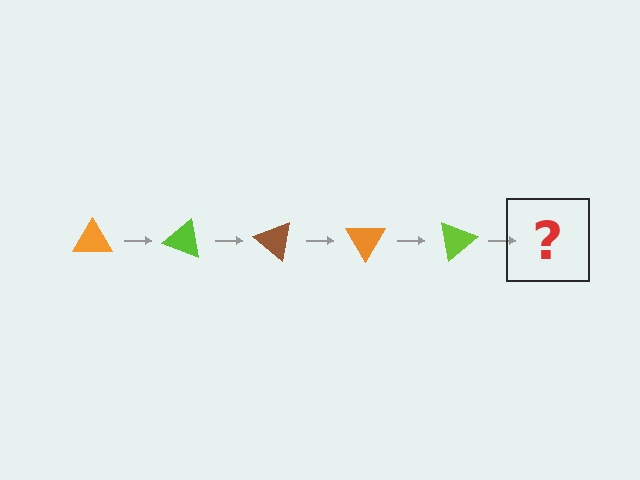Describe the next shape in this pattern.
It should be a brown triangle, rotated 100 degrees from the start.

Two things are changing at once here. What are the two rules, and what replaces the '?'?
The two rules are that it rotates 20 degrees each step and the color cycles through orange, lime, and brown. The '?' should be a brown triangle, rotated 100 degrees from the start.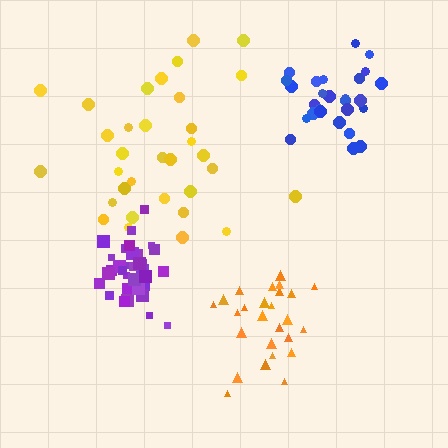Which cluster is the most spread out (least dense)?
Yellow.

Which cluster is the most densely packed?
Purple.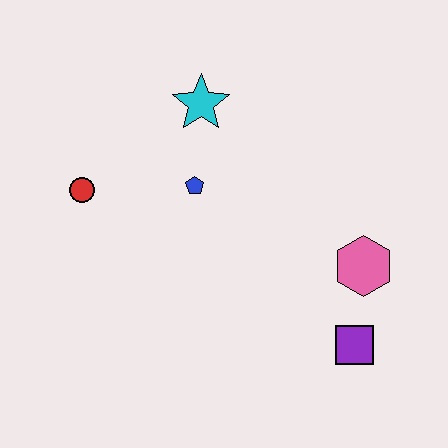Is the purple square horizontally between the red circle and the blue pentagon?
No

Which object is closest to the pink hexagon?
The purple square is closest to the pink hexagon.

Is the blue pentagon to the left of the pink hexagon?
Yes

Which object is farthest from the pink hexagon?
The red circle is farthest from the pink hexagon.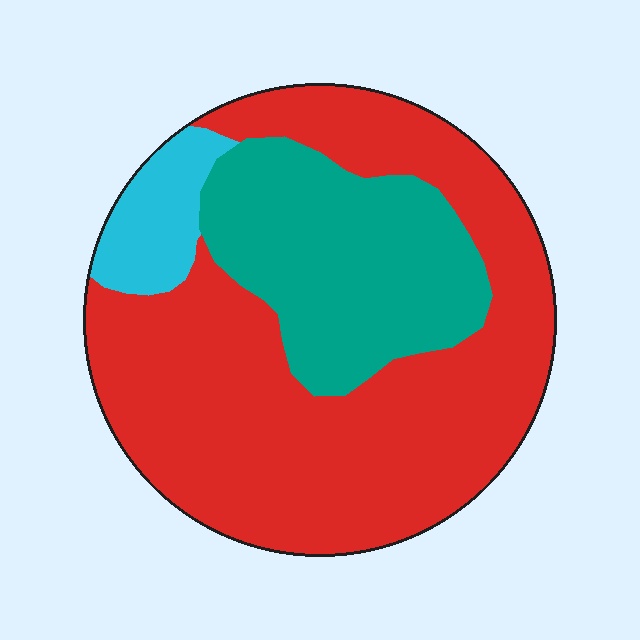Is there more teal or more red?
Red.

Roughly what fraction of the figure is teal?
Teal takes up between a sixth and a third of the figure.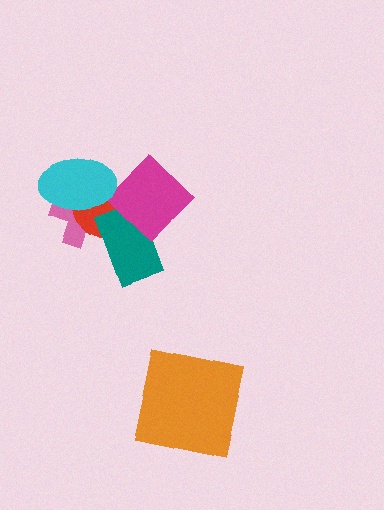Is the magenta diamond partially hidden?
Yes, it is partially covered by another shape.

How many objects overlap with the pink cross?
3 objects overlap with the pink cross.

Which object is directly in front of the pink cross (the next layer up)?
The red ellipse is directly in front of the pink cross.